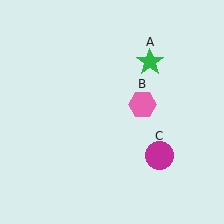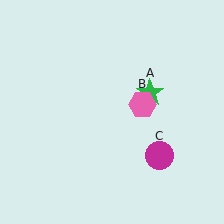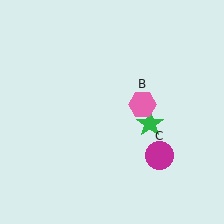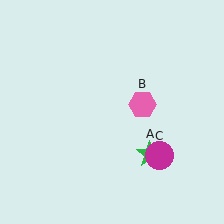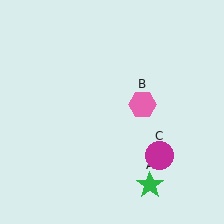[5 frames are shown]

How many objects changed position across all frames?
1 object changed position: green star (object A).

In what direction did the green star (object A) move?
The green star (object A) moved down.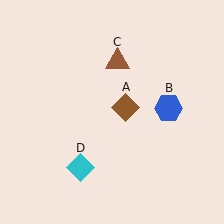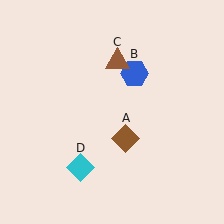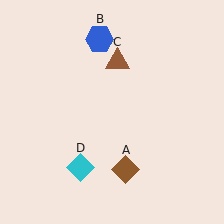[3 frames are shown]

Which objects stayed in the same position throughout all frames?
Brown triangle (object C) and cyan diamond (object D) remained stationary.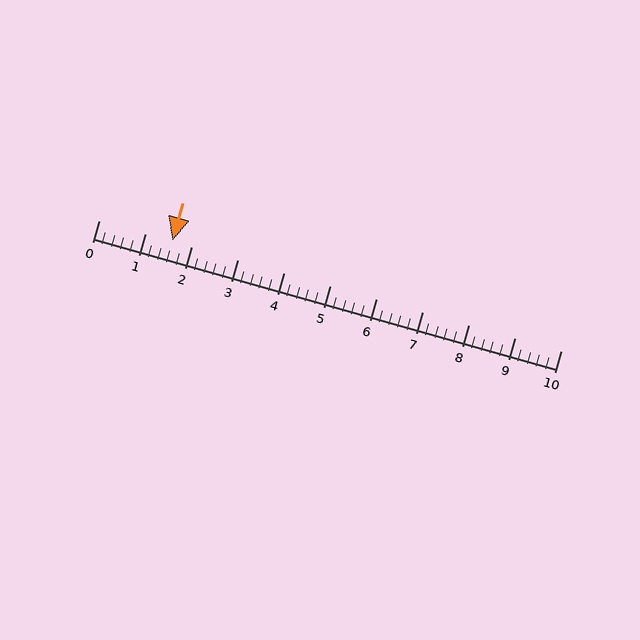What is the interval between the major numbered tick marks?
The major tick marks are spaced 1 units apart.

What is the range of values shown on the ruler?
The ruler shows values from 0 to 10.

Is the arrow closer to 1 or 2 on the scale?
The arrow is closer to 2.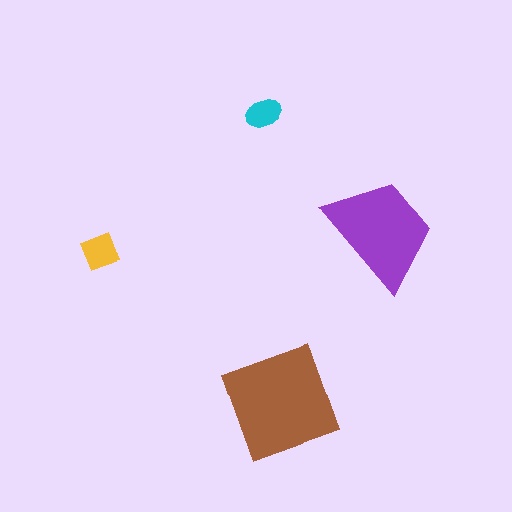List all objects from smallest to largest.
The cyan ellipse, the yellow square, the purple trapezoid, the brown diamond.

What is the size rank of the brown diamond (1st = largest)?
1st.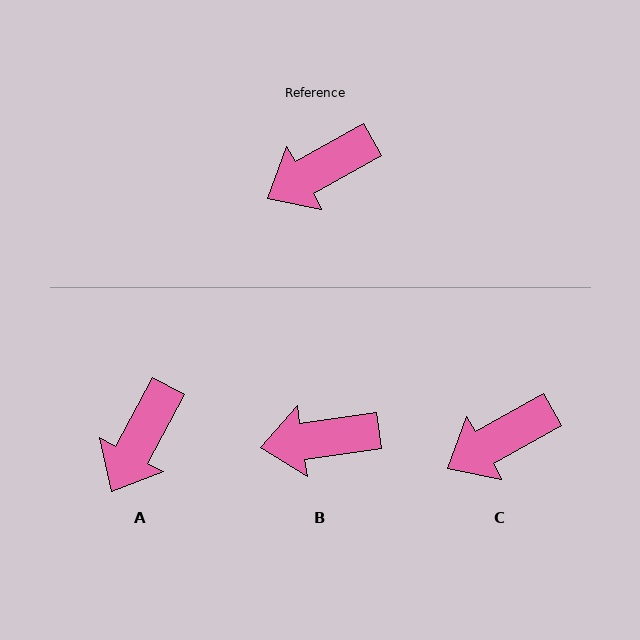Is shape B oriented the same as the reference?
No, it is off by about 21 degrees.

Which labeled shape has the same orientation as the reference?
C.